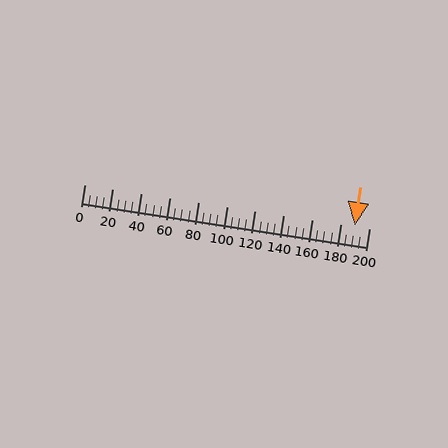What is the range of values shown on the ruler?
The ruler shows values from 0 to 200.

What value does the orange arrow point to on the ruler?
The orange arrow points to approximately 190.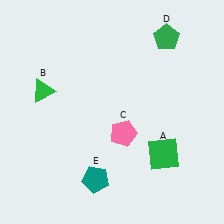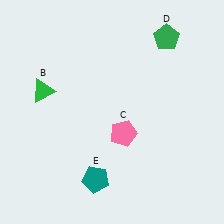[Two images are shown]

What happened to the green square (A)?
The green square (A) was removed in Image 2. It was in the bottom-right area of Image 1.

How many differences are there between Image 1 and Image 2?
There is 1 difference between the two images.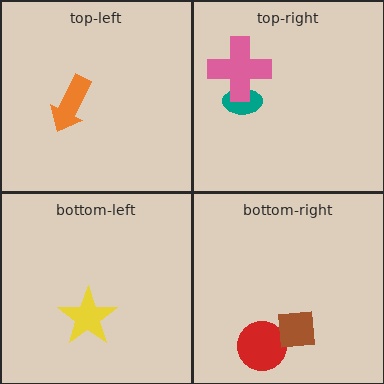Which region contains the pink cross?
The top-right region.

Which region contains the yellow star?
The bottom-left region.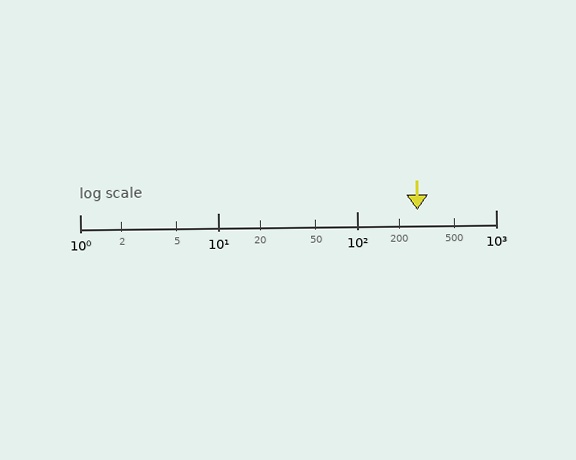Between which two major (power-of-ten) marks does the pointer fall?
The pointer is between 100 and 1000.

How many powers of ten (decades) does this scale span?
The scale spans 3 decades, from 1 to 1000.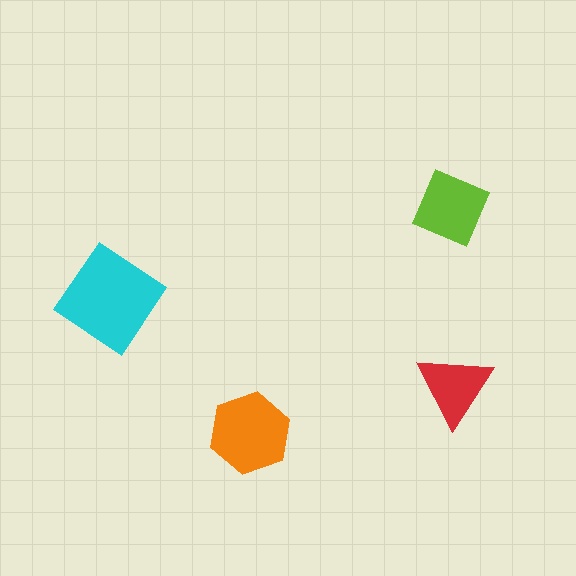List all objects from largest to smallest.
The cyan diamond, the orange hexagon, the lime diamond, the red triangle.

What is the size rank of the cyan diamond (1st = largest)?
1st.